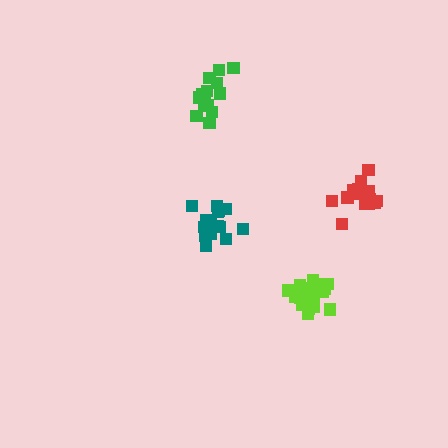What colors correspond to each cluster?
The clusters are colored: teal, lime, green, red.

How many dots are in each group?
Group 1: 17 dots, Group 2: 17 dots, Group 3: 14 dots, Group 4: 17 dots (65 total).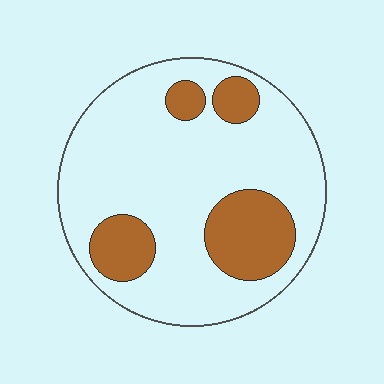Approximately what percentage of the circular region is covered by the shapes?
Approximately 25%.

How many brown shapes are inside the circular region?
4.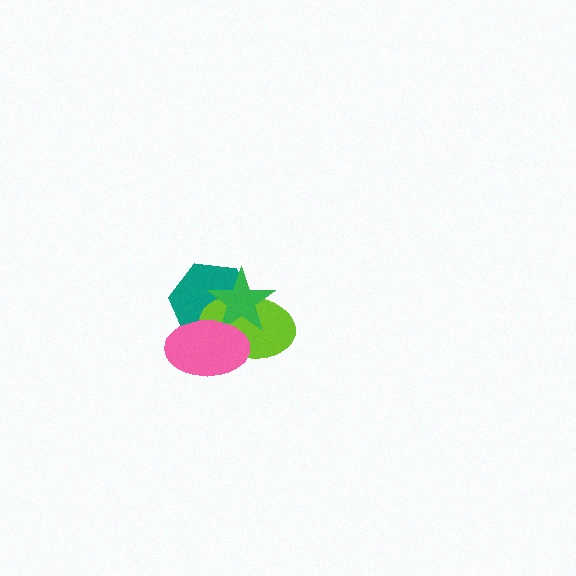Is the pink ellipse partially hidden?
No, no other shape covers it.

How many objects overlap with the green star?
3 objects overlap with the green star.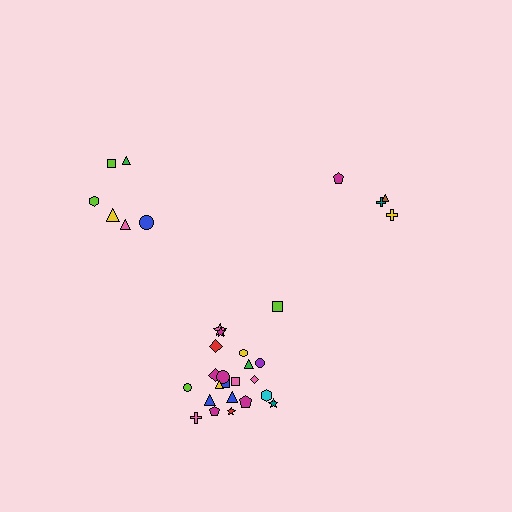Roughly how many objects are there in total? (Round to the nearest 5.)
Roughly 30 objects in total.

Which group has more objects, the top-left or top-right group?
The top-left group.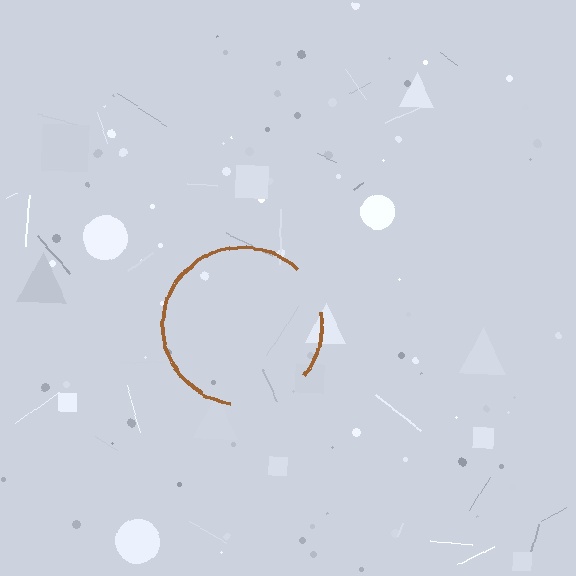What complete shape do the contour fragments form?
The contour fragments form a circle.